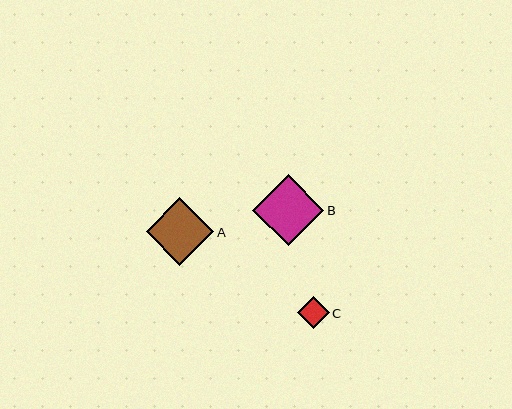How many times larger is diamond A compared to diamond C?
Diamond A is approximately 2.1 times the size of diamond C.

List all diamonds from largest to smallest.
From largest to smallest: B, A, C.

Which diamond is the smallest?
Diamond C is the smallest with a size of approximately 32 pixels.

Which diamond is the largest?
Diamond B is the largest with a size of approximately 71 pixels.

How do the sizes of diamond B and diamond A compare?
Diamond B and diamond A are approximately the same size.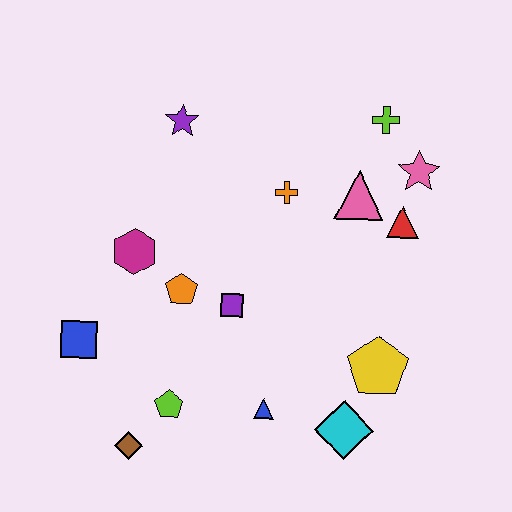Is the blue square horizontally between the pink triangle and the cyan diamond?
No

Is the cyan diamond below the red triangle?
Yes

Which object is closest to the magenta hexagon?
The orange pentagon is closest to the magenta hexagon.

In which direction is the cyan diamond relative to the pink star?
The cyan diamond is below the pink star.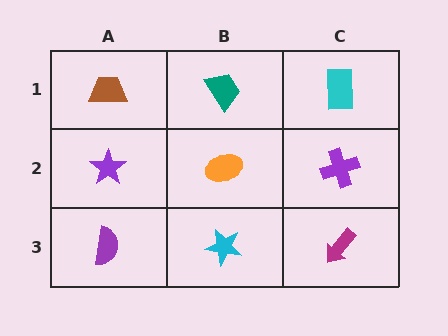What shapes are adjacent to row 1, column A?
A purple star (row 2, column A), a teal trapezoid (row 1, column B).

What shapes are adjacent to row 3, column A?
A purple star (row 2, column A), a cyan star (row 3, column B).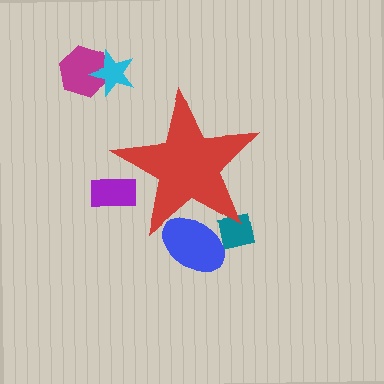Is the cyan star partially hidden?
No, the cyan star is fully visible.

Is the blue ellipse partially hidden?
Yes, the blue ellipse is partially hidden behind the red star.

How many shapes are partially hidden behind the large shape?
3 shapes are partially hidden.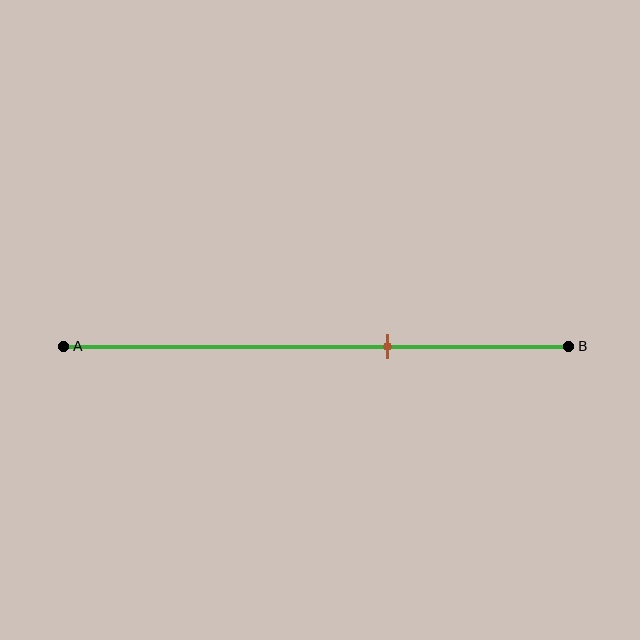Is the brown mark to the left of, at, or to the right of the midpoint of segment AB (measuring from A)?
The brown mark is to the right of the midpoint of segment AB.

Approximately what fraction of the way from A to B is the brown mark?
The brown mark is approximately 65% of the way from A to B.